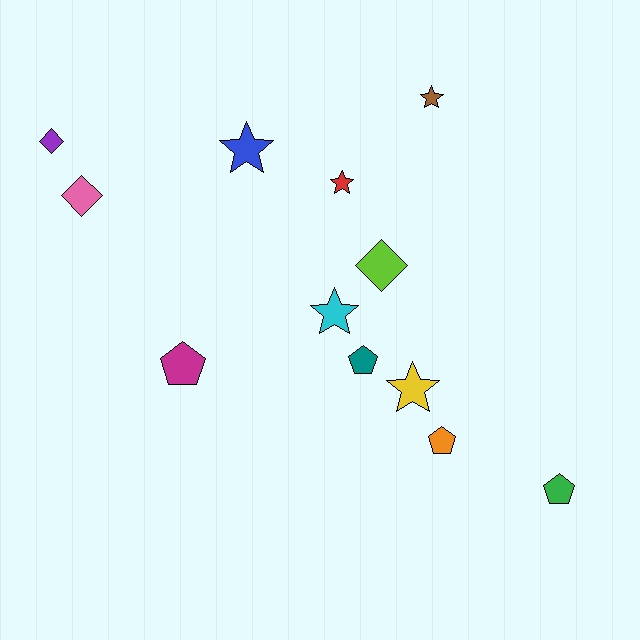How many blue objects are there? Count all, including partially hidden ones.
There is 1 blue object.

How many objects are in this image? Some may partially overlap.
There are 12 objects.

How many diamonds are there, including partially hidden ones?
There are 3 diamonds.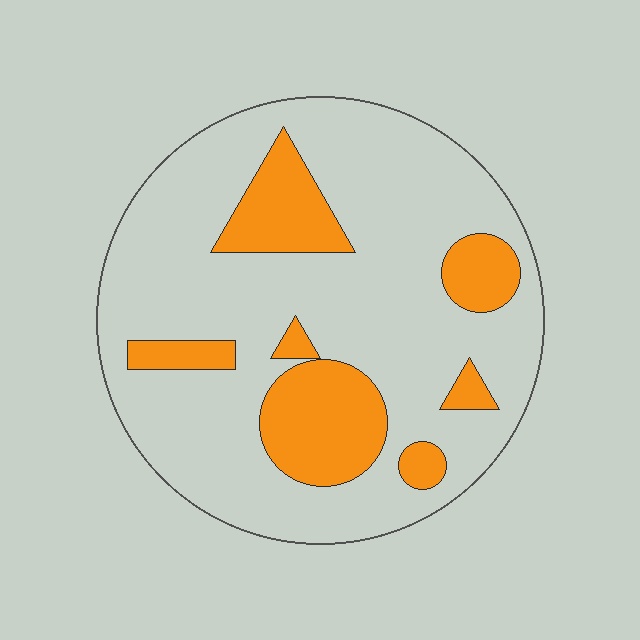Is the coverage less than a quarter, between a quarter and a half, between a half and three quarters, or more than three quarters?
Less than a quarter.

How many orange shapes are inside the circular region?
7.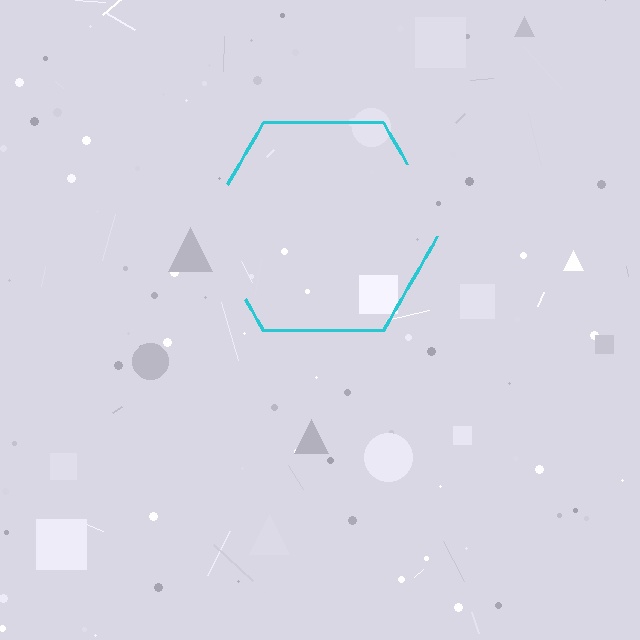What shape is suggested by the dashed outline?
The dashed outline suggests a hexagon.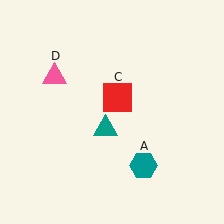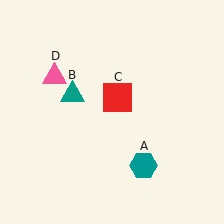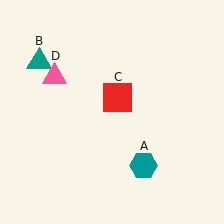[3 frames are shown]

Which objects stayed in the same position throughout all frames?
Teal hexagon (object A) and red square (object C) and pink triangle (object D) remained stationary.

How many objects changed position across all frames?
1 object changed position: teal triangle (object B).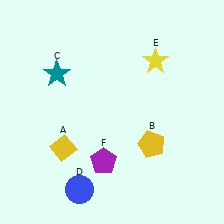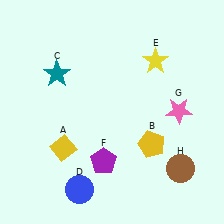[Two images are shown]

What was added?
A pink star (G), a brown circle (H) were added in Image 2.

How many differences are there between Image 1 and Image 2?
There are 2 differences between the two images.